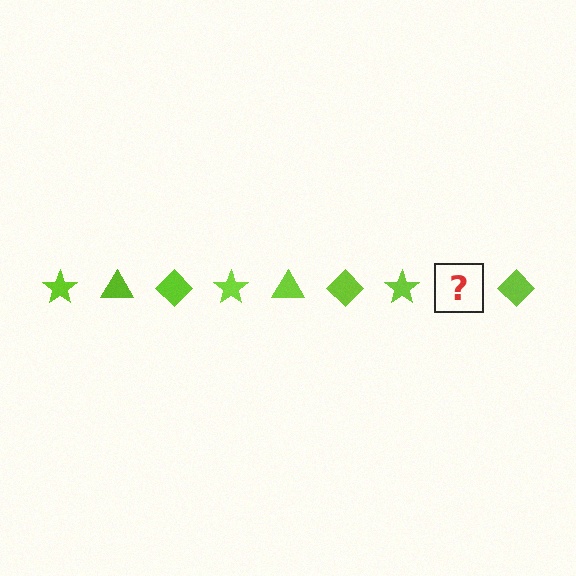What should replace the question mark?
The question mark should be replaced with a lime triangle.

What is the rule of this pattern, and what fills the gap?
The rule is that the pattern cycles through star, triangle, diamond shapes in lime. The gap should be filled with a lime triangle.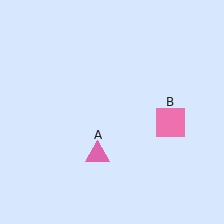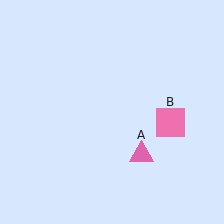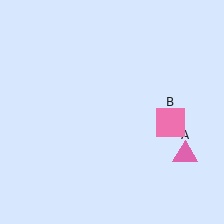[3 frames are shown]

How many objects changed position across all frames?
1 object changed position: pink triangle (object A).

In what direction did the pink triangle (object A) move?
The pink triangle (object A) moved right.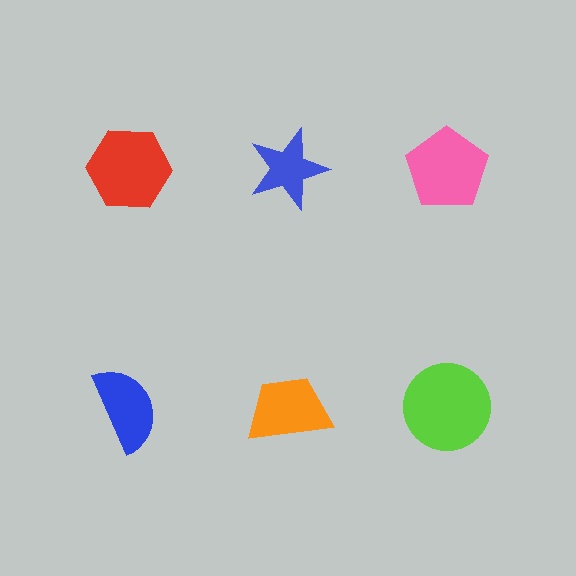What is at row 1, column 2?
A blue star.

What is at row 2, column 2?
An orange trapezoid.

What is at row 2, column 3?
A lime circle.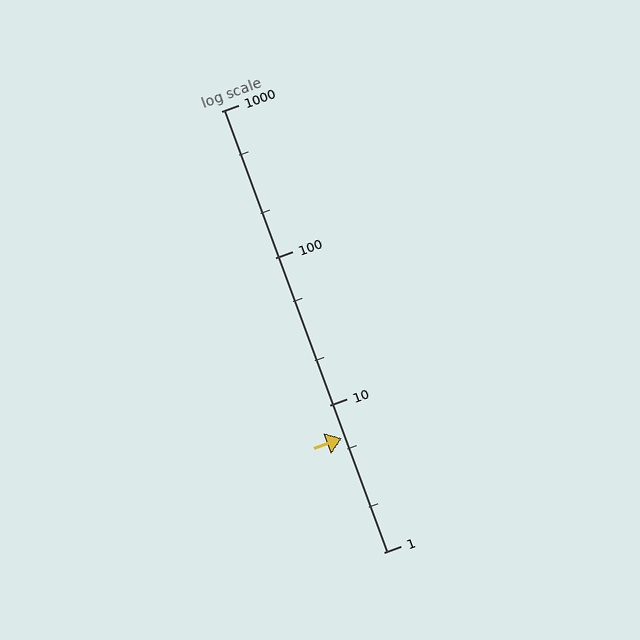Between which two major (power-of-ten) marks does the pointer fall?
The pointer is between 1 and 10.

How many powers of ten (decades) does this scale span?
The scale spans 3 decades, from 1 to 1000.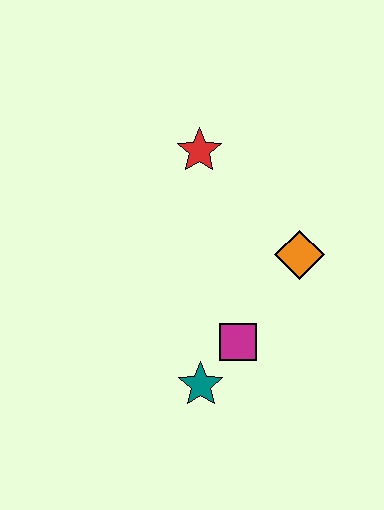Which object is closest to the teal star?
The magenta square is closest to the teal star.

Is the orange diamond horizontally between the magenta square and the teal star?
No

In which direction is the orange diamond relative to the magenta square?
The orange diamond is above the magenta square.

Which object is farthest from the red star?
The teal star is farthest from the red star.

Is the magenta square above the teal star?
Yes